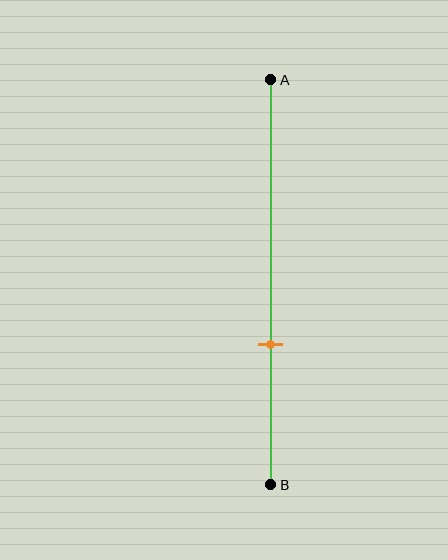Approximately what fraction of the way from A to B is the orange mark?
The orange mark is approximately 65% of the way from A to B.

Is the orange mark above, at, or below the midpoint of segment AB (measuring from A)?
The orange mark is below the midpoint of segment AB.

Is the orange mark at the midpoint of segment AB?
No, the mark is at about 65% from A, not at the 50% midpoint.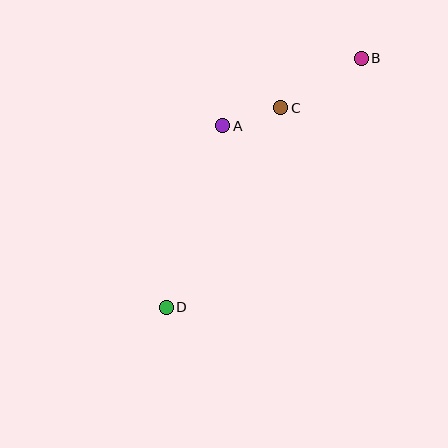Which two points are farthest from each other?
Points B and D are farthest from each other.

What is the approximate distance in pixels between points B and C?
The distance between B and C is approximately 94 pixels.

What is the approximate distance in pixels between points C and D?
The distance between C and D is approximately 230 pixels.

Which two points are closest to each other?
Points A and C are closest to each other.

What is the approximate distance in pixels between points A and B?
The distance between A and B is approximately 154 pixels.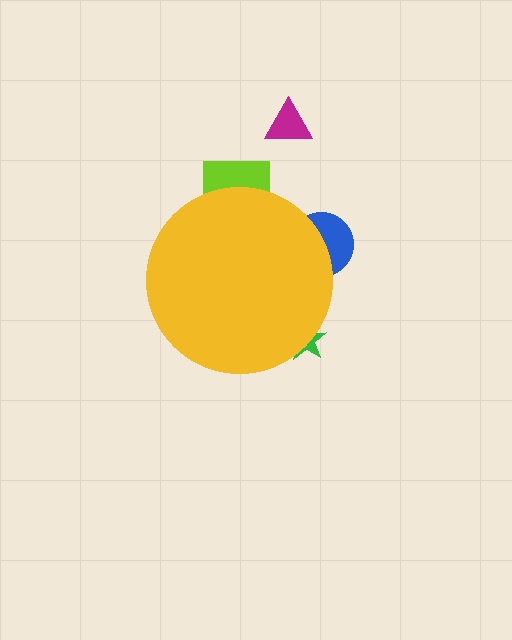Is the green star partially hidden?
Yes, the green star is partially hidden behind the yellow circle.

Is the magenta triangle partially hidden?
No, the magenta triangle is fully visible.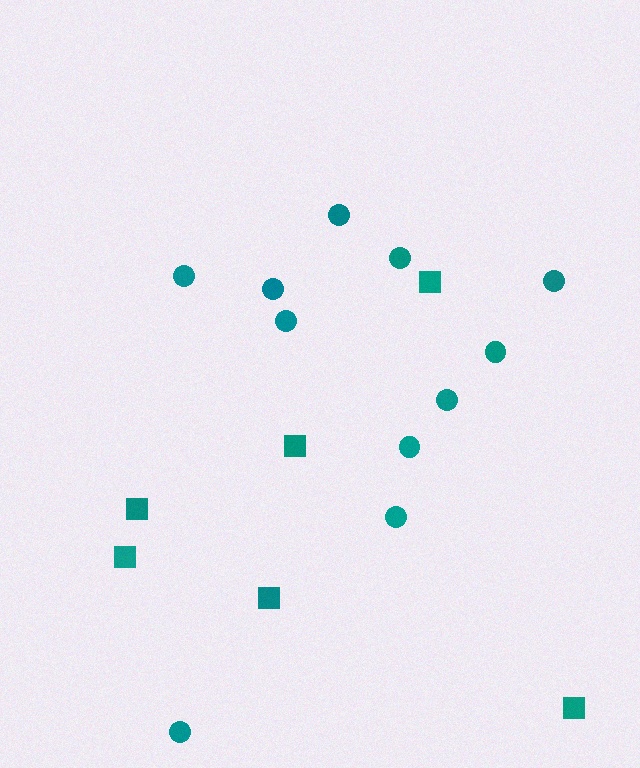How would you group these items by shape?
There are 2 groups: one group of circles (11) and one group of squares (6).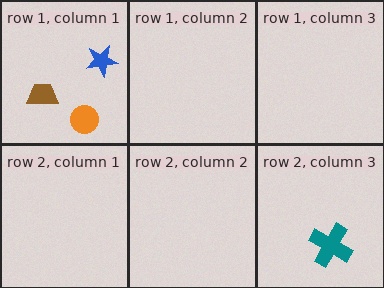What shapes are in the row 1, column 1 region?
The blue star, the brown trapezoid, the orange circle.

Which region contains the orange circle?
The row 1, column 1 region.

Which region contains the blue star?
The row 1, column 1 region.